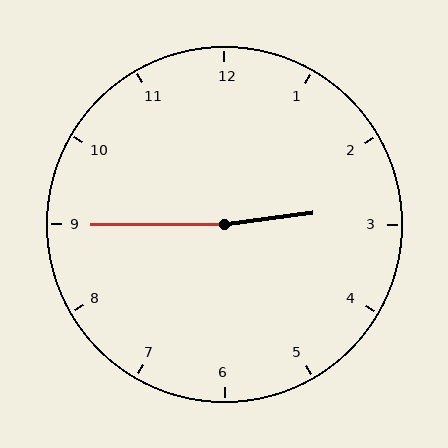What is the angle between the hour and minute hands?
Approximately 172 degrees.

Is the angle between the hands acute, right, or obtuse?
It is obtuse.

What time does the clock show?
2:45.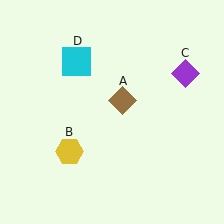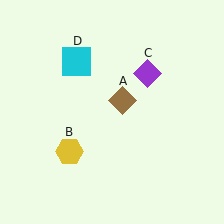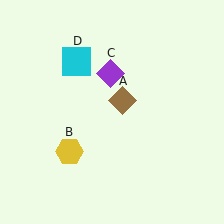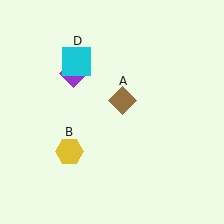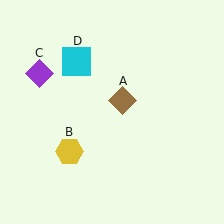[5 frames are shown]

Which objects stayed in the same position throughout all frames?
Brown diamond (object A) and yellow hexagon (object B) and cyan square (object D) remained stationary.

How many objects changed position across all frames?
1 object changed position: purple diamond (object C).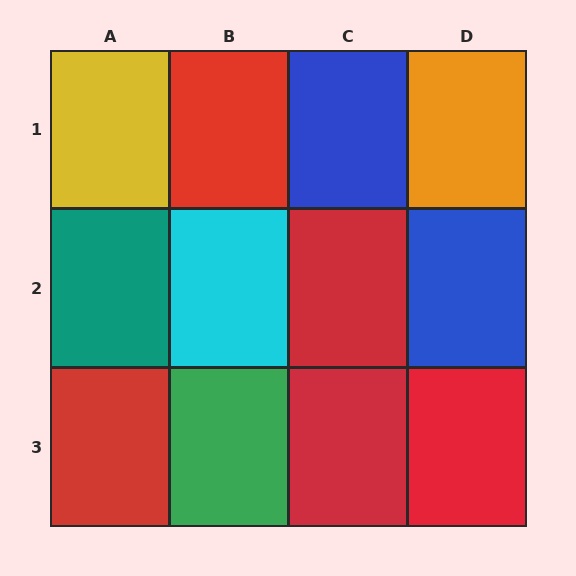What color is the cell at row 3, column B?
Green.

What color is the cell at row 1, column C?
Blue.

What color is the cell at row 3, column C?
Red.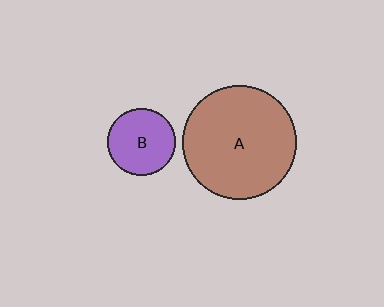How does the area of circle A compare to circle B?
Approximately 2.9 times.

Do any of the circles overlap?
No, none of the circles overlap.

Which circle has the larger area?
Circle A (brown).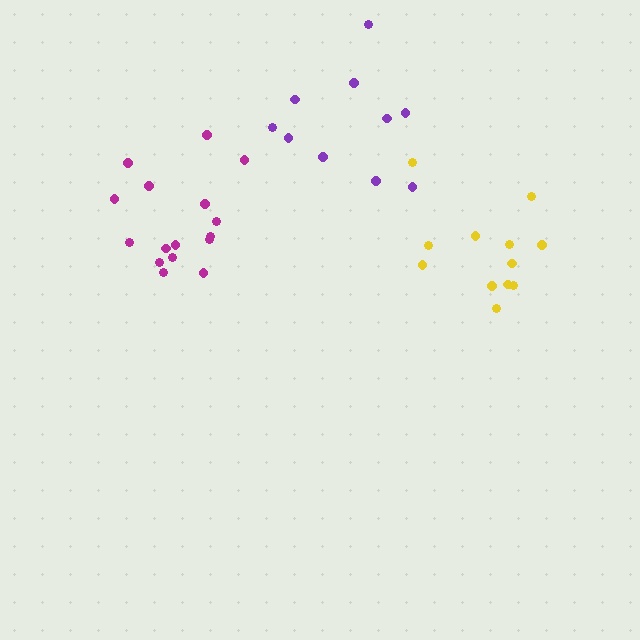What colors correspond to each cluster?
The clusters are colored: yellow, magenta, purple.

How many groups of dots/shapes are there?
There are 3 groups.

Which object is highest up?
The purple cluster is topmost.